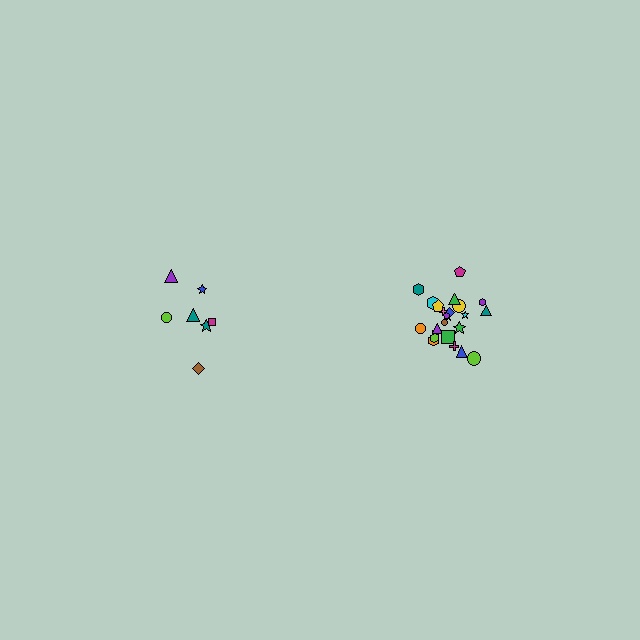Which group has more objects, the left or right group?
The right group.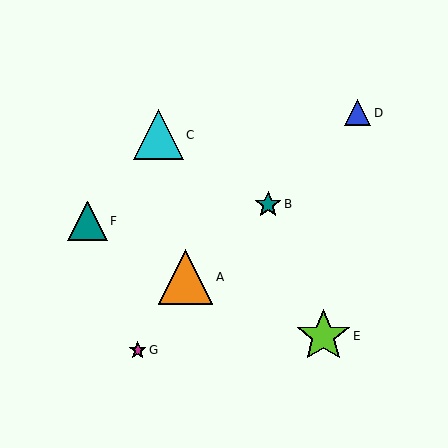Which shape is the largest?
The orange triangle (labeled A) is the largest.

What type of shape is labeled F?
Shape F is a teal triangle.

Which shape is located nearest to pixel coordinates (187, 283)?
The orange triangle (labeled A) at (185, 277) is nearest to that location.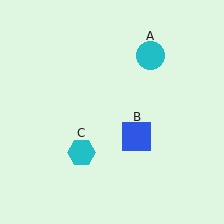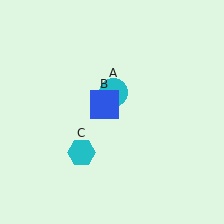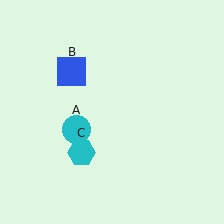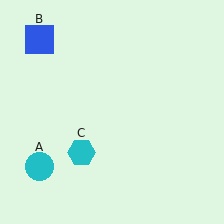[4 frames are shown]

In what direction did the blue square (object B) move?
The blue square (object B) moved up and to the left.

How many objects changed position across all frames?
2 objects changed position: cyan circle (object A), blue square (object B).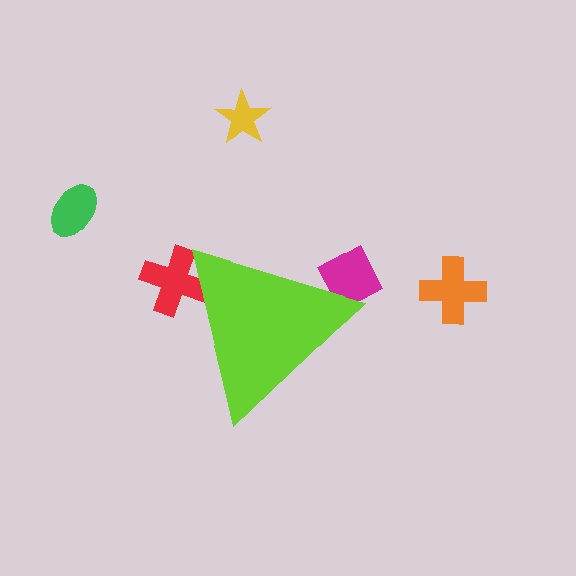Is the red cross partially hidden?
Yes, the red cross is partially hidden behind the lime triangle.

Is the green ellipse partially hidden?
No, the green ellipse is fully visible.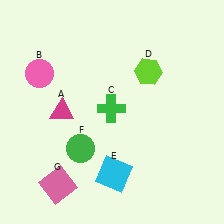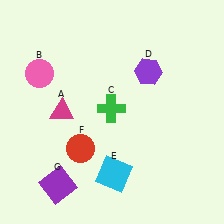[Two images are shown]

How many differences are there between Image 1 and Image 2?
There are 3 differences between the two images.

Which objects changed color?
D changed from lime to purple. F changed from green to red. G changed from pink to purple.